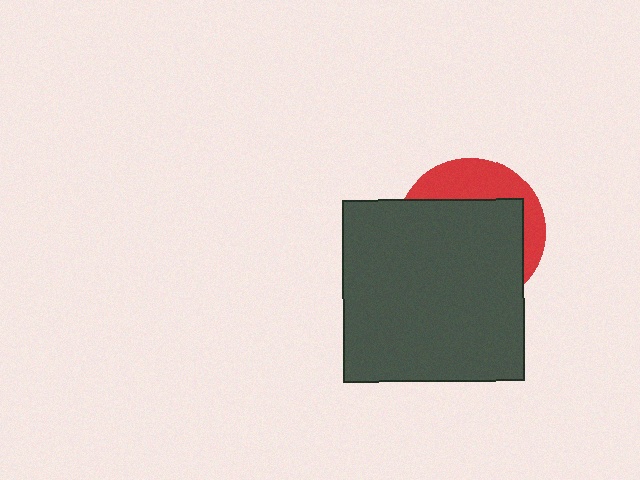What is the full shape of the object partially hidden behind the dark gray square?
The partially hidden object is a red circle.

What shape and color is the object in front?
The object in front is a dark gray square.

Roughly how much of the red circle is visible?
A small part of it is visible (roughly 30%).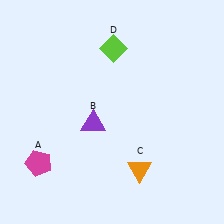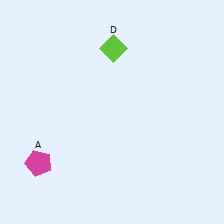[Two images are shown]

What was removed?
The orange triangle (C), the purple triangle (B) were removed in Image 2.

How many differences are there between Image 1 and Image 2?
There are 2 differences between the two images.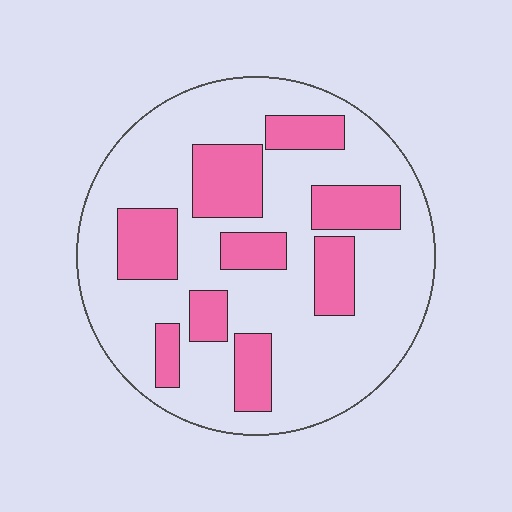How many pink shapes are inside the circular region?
9.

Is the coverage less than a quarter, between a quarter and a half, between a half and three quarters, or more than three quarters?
Between a quarter and a half.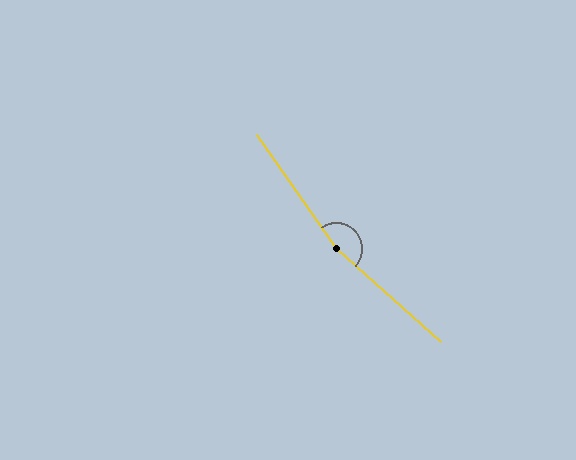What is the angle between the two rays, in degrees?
Approximately 167 degrees.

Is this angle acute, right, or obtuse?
It is obtuse.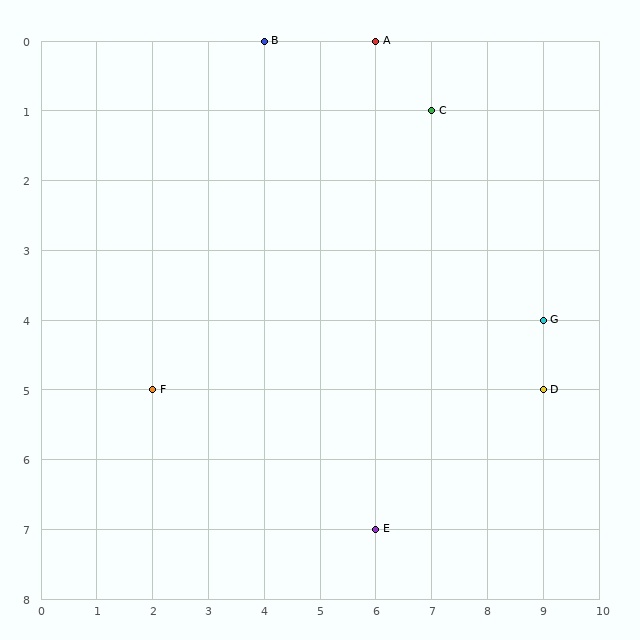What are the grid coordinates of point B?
Point B is at grid coordinates (4, 0).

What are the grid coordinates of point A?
Point A is at grid coordinates (6, 0).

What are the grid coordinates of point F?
Point F is at grid coordinates (2, 5).